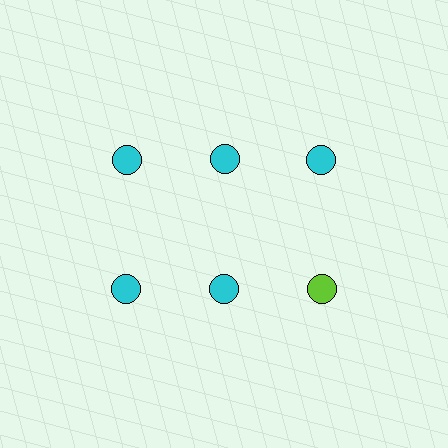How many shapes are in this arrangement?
There are 6 shapes arranged in a grid pattern.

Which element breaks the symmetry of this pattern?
The lime circle in the second row, center column breaks the symmetry. All other shapes are cyan circles.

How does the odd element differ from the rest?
It has a different color: lime instead of cyan.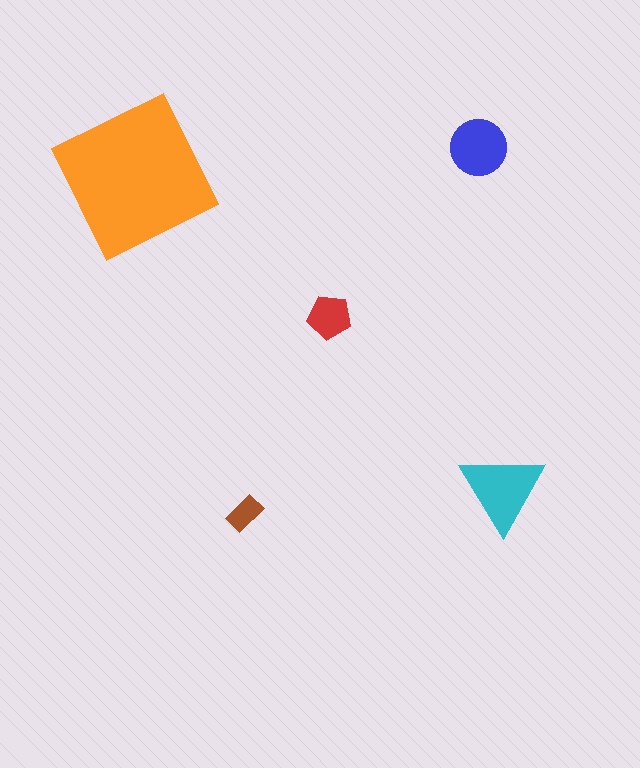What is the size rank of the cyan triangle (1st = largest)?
2nd.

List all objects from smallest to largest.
The brown rectangle, the red pentagon, the blue circle, the cyan triangle, the orange square.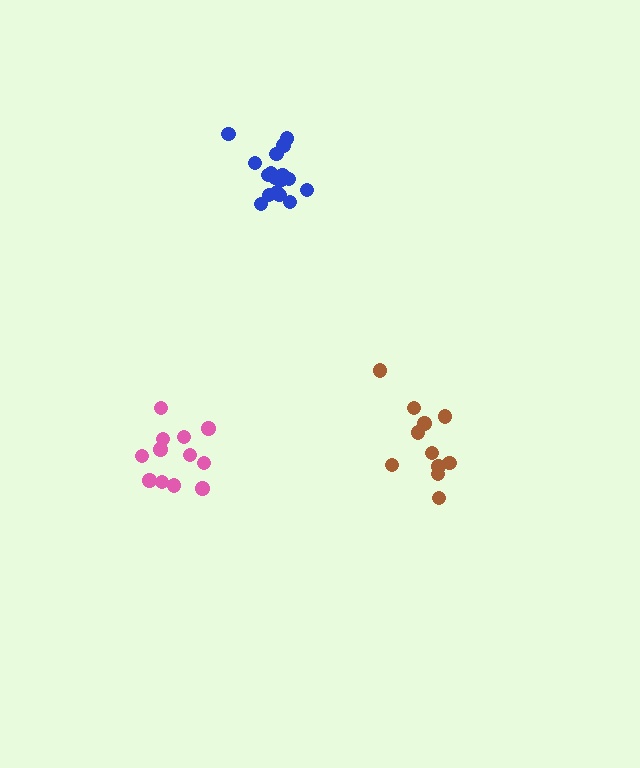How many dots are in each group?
Group 1: 17 dots, Group 2: 11 dots, Group 3: 12 dots (40 total).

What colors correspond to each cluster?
The clusters are colored: blue, brown, pink.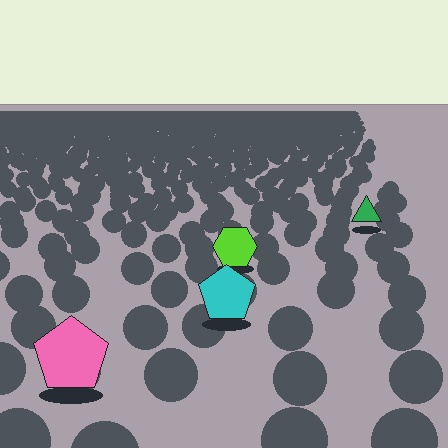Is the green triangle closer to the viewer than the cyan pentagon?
No. The cyan pentagon is closer — you can tell from the texture gradient: the ground texture is coarser near it.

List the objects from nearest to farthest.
From nearest to farthest: the pink pentagon, the cyan pentagon, the lime hexagon, the green triangle.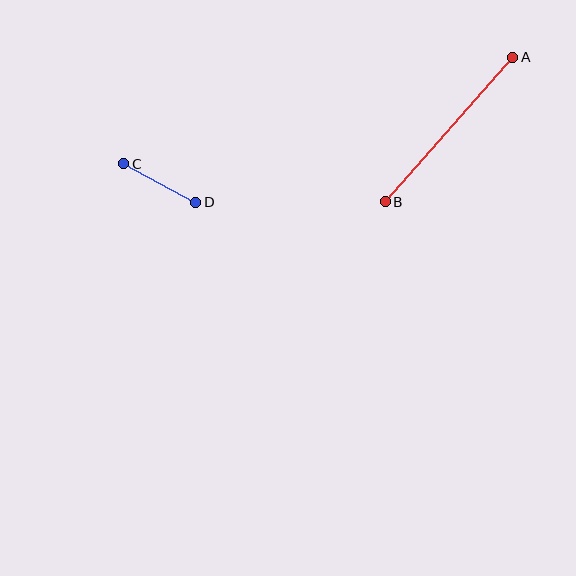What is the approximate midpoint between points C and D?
The midpoint is at approximately (160, 183) pixels.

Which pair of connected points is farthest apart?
Points A and B are farthest apart.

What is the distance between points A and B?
The distance is approximately 193 pixels.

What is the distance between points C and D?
The distance is approximately 82 pixels.